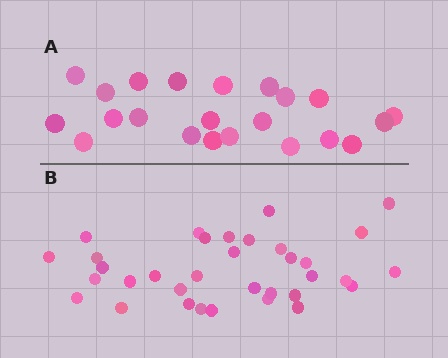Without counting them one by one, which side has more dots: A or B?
Region B (the bottom region) has more dots.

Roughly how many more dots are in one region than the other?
Region B has roughly 12 or so more dots than region A.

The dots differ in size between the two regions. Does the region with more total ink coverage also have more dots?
No. Region A has more total ink coverage because its dots are larger, but region B actually contains more individual dots. Total area can be misleading — the number of items is what matters here.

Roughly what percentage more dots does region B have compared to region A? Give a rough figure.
About 55% more.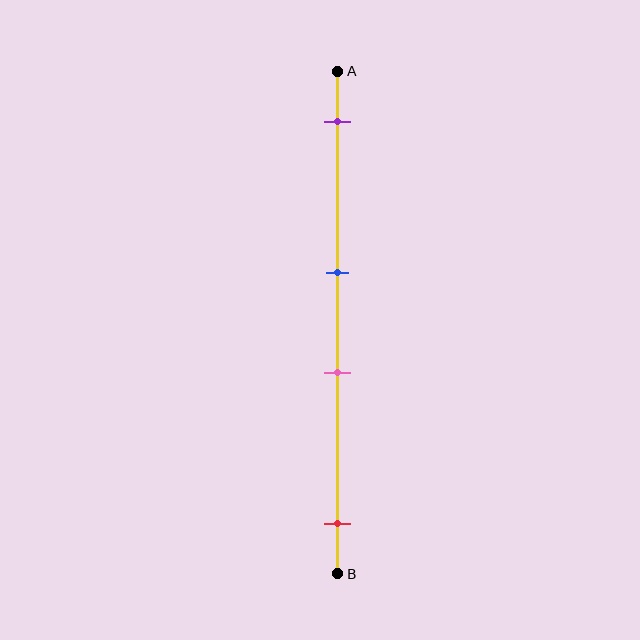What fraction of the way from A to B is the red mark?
The red mark is approximately 90% (0.9) of the way from A to B.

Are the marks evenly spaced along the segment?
No, the marks are not evenly spaced.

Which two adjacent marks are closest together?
The blue and pink marks are the closest adjacent pair.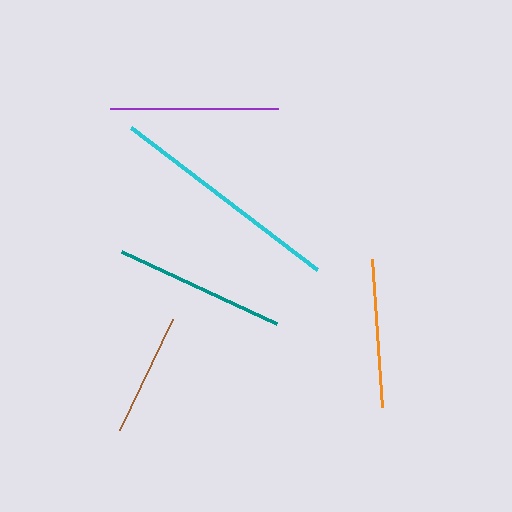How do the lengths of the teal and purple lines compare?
The teal and purple lines are approximately the same length.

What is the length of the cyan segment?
The cyan segment is approximately 234 pixels long.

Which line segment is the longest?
The cyan line is the longest at approximately 234 pixels.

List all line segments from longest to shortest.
From longest to shortest: cyan, teal, purple, orange, brown.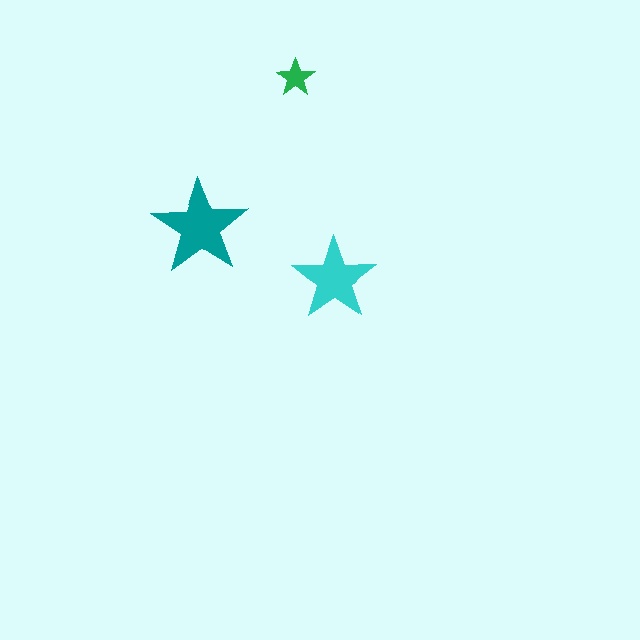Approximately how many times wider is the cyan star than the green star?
About 2 times wider.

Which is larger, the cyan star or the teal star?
The teal one.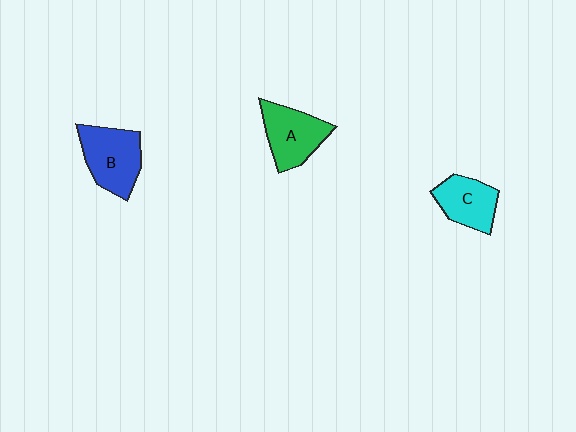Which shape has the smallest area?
Shape C (cyan).